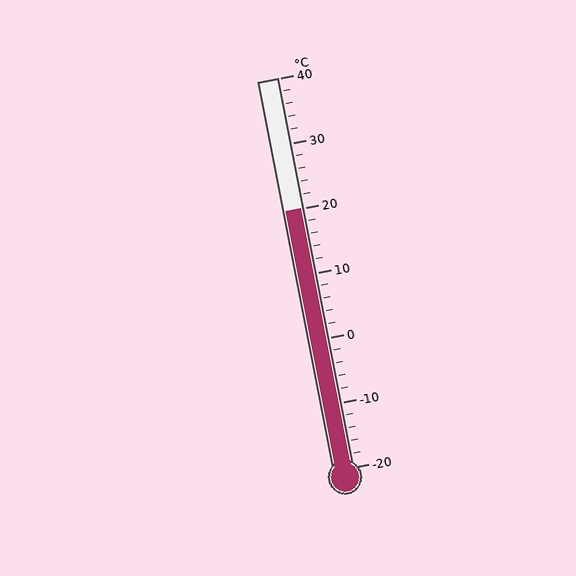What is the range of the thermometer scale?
The thermometer scale ranges from -20°C to 40°C.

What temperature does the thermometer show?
The thermometer shows approximately 20°C.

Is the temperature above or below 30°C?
The temperature is below 30°C.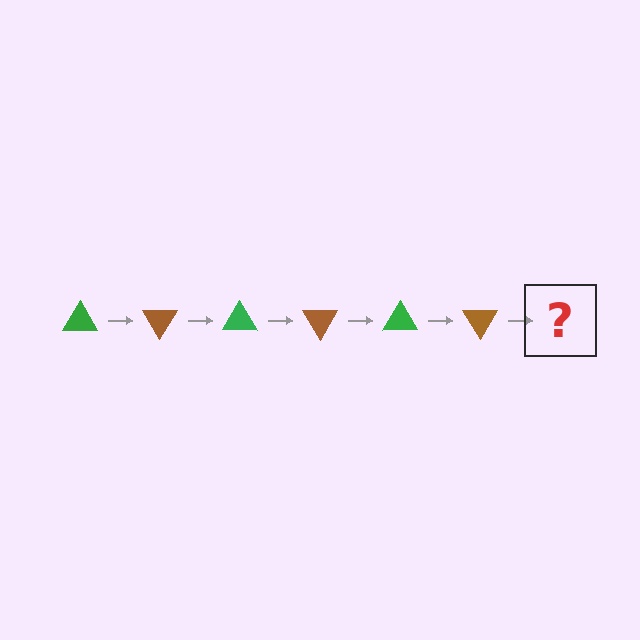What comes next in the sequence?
The next element should be a green triangle, rotated 360 degrees from the start.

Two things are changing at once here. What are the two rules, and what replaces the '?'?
The two rules are that it rotates 60 degrees each step and the color cycles through green and brown. The '?' should be a green triangle, rotated 360 degrees from the start.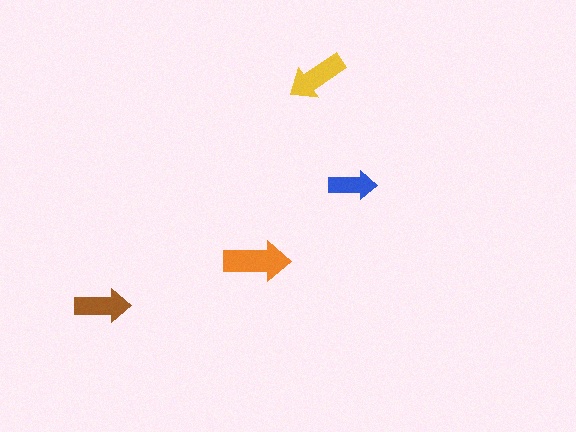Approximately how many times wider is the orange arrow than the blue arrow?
About 1.5 times wider.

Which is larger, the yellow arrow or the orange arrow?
The orange one.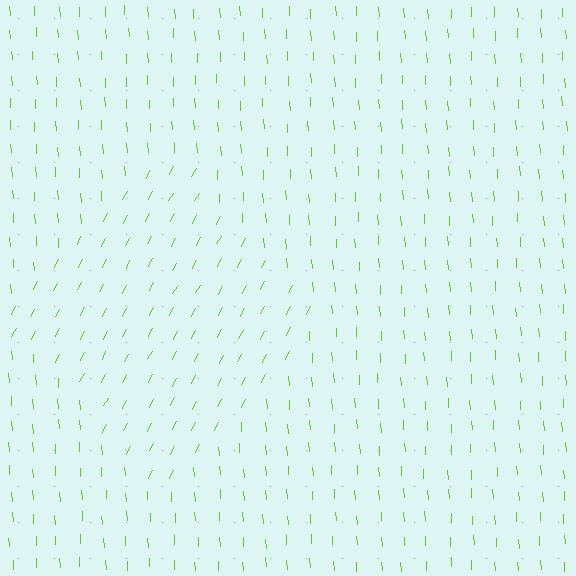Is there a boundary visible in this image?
Yes, there is a texture boundary formed by a change in line orientation.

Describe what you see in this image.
The image is filled with small lime line segments. A diamond region in the image has lines oriented differently from the surrounding lines, creating a visible texture boundary.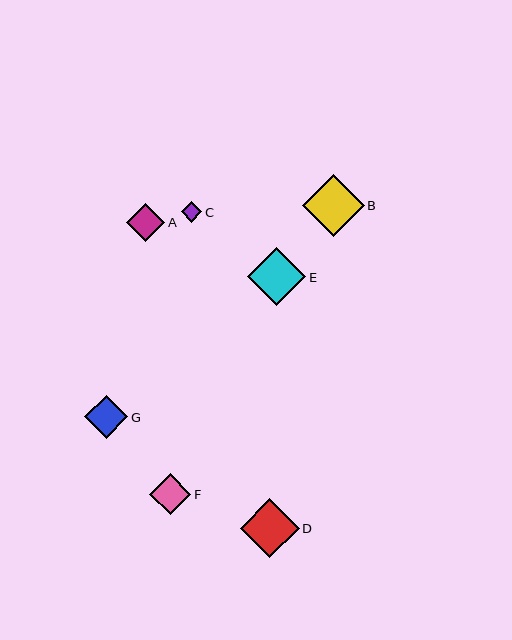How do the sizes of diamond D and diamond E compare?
Diamond D and diamond E are approximately the same size.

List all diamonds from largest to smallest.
From largest to smallest: B, D, E, G, F, A, C.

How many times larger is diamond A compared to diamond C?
Diamond A is approximately 1.9 times the size of diamond C.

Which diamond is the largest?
Diamond B is the largest with a size of approximately 62 pixels.